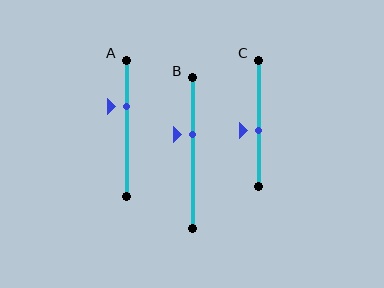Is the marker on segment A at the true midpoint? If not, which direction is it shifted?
No, the marker on segment A is shifted upward by about 16% of the segment length.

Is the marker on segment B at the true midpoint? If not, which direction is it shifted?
No, the marker on segment B is shifted upward by about 12% of the segment length.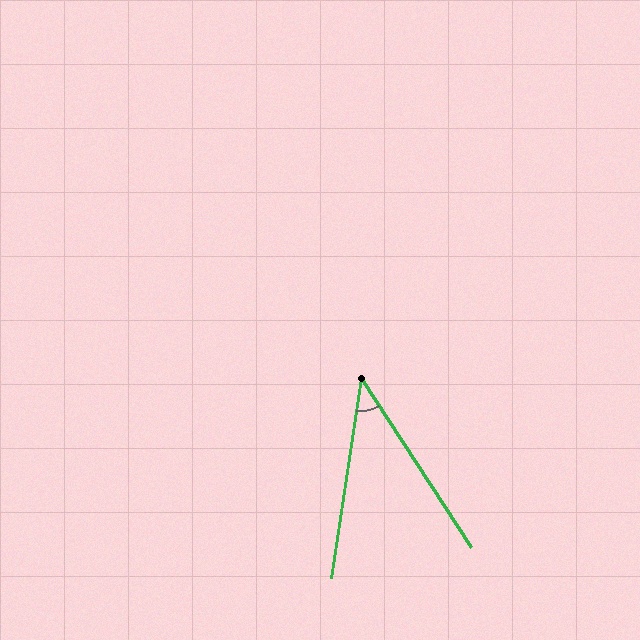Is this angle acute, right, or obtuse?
It is acute.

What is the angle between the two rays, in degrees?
Approximately 42 degrees.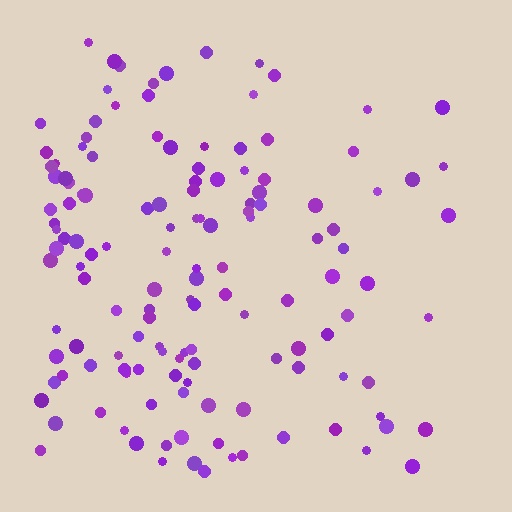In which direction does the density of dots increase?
From right to left, with the left side densest.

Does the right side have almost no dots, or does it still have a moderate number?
Still a moderate number, just noticeably fewer than the left.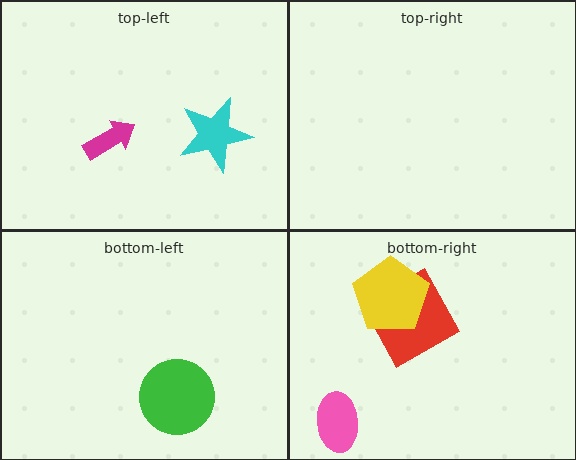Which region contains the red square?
The bottom-right region.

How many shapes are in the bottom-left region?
1.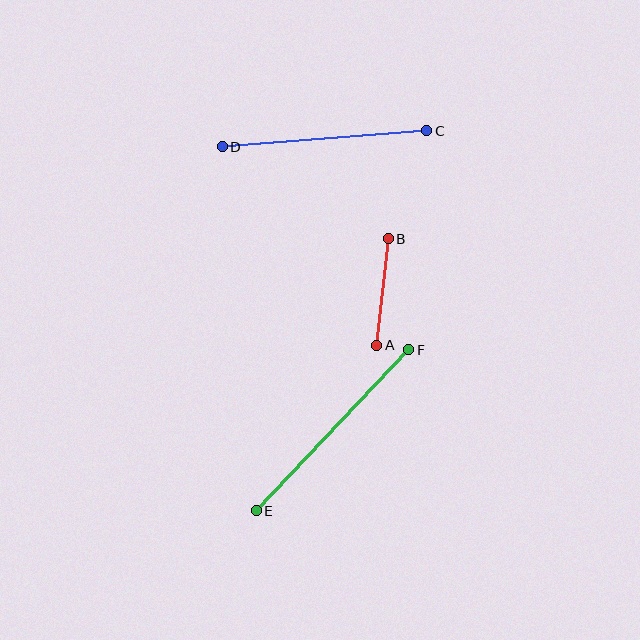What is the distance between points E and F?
The distance is approximately 222 pixels.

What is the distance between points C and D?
The distance is approximately 205 pixels.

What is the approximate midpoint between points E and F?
The midpoint is at approximately (332, 430) pixels.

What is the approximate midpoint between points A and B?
The midpoint is at approximately (382, 292) pixels.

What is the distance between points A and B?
The distance is approximately 107 pixels.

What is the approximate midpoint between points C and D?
The midpoint is at approximately (324, 139) pixels.